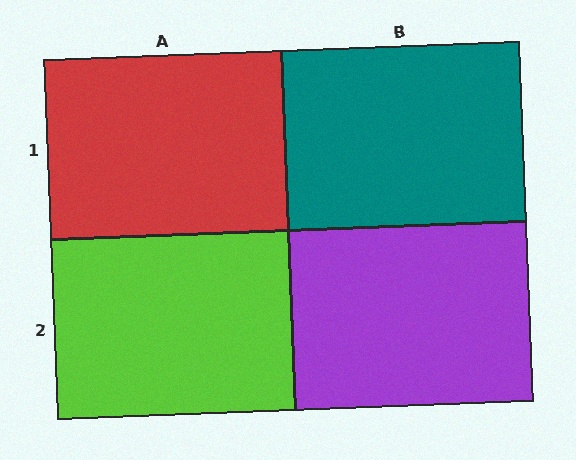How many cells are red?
1 cell is red.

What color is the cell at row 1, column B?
Teal.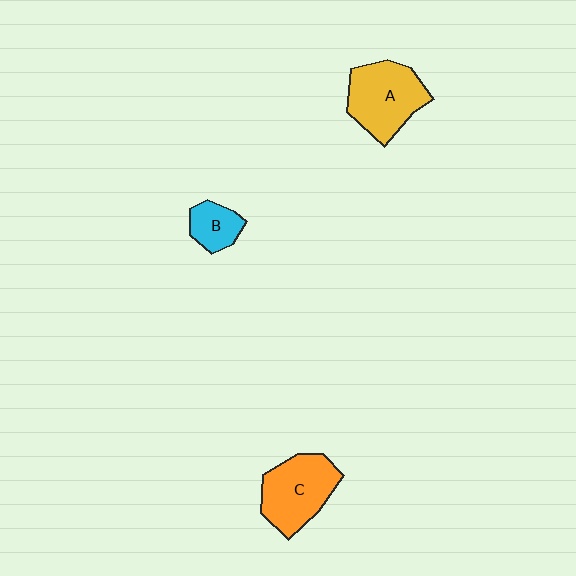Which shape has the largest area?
Shape A (yellow).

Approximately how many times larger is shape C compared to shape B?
Approximately 2.2 times.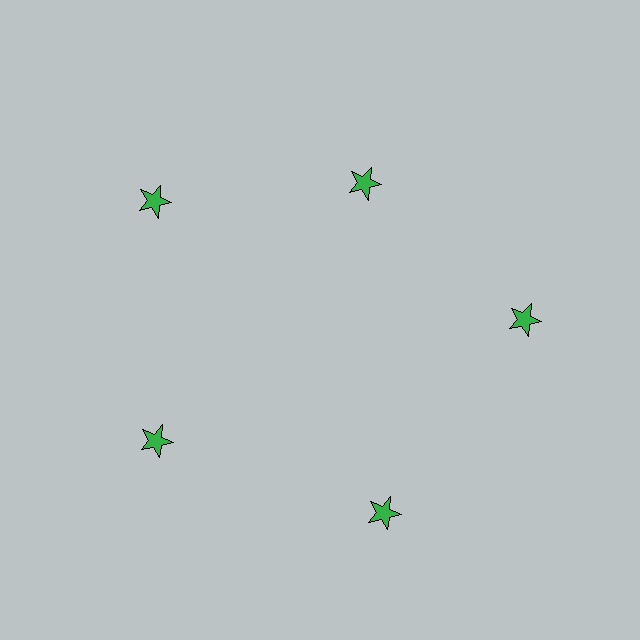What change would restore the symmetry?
The symmetry would be restored by moving it outward, back onto the ring so that all 5 stars sit at equal angles and equal distance from the center.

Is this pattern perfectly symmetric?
No. The 5 green stars are arranged in a ring, but one element near the 1 o'clock position is pulled inward toward the center, breaking the 5-fold rotational symmetry.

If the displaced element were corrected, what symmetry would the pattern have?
It would have 5-fold rotational symmetry — the pattern would map onto itself every 72 degrees.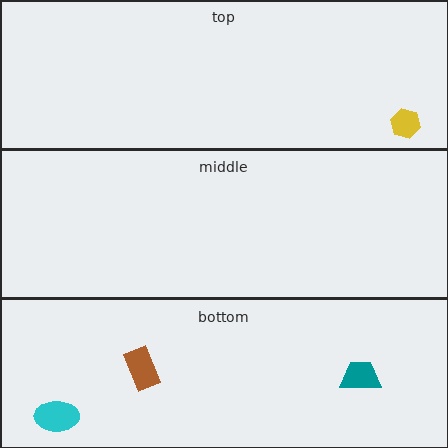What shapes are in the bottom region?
The cyan ellipse, the teal trapezoid, the brown rectangle.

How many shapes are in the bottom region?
3.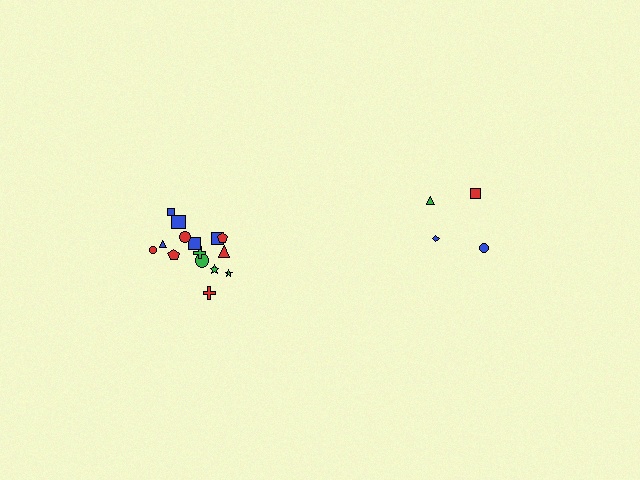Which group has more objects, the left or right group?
The left group.